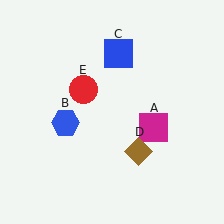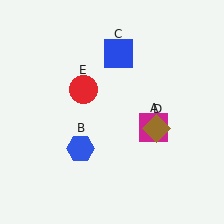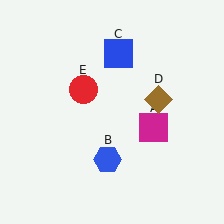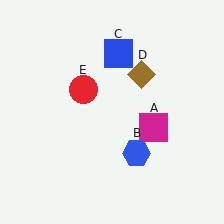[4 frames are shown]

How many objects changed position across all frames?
2 objects changed position: blue hexagon (object B), brown diamond (object D).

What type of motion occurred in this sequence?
The blue hexagon (object B), brown diamond (object D) rotated counterclockwise around the center of the scene.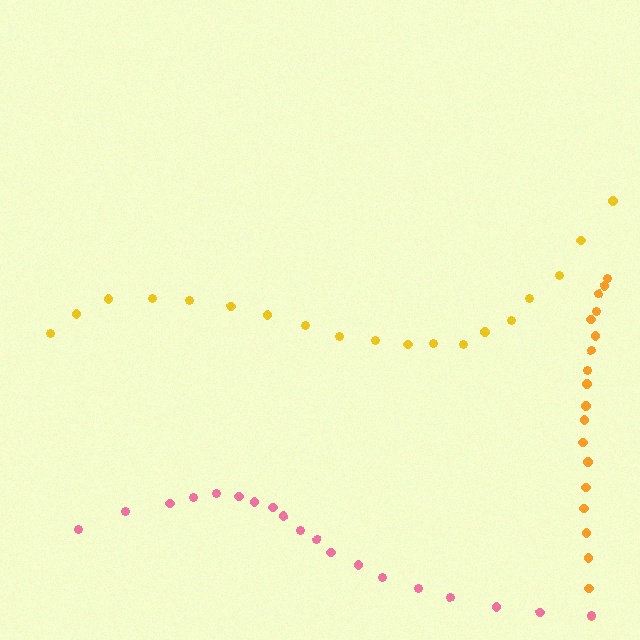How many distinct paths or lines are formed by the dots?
There are 3 distinct paths.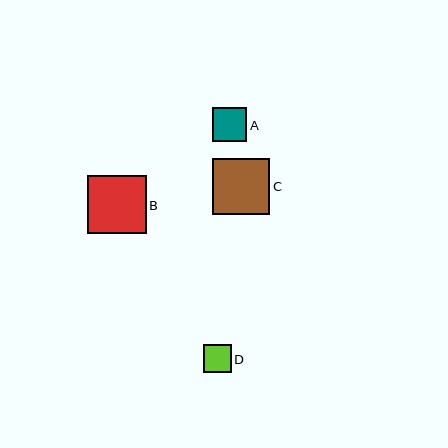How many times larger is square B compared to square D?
Square B is approximately 2.1 times the size of square D.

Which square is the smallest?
Square D is the smallest with a size of approximately 28 pixels.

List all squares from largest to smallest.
From largest to smallest: B, C, A, D.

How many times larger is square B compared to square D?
Square B is approximately 2.1 times the size of square D.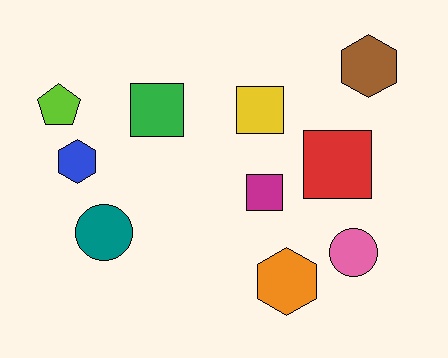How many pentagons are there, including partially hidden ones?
There is 1 pentagon.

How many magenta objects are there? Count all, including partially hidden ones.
There is 1 magenta object.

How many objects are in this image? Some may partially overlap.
There are 10 objects.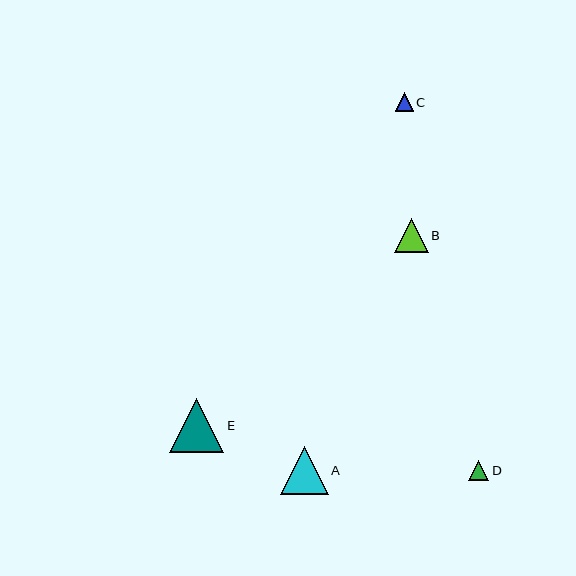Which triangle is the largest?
Triangle E is the largest with a size of approximately 54 pixels.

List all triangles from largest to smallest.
From largest to smallest: E, A, B, D, C.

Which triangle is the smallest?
Triangle C is the smallest with a size of approximately 18 pixels.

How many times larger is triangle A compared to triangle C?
Triangle A is approximately 2.6 times the size of triangle C.